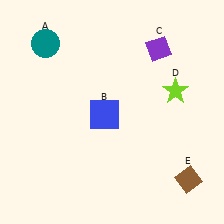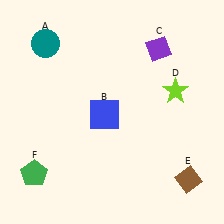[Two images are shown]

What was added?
A green pentagon (F) was added in Image 2.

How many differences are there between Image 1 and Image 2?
There is 1 difference between the two images.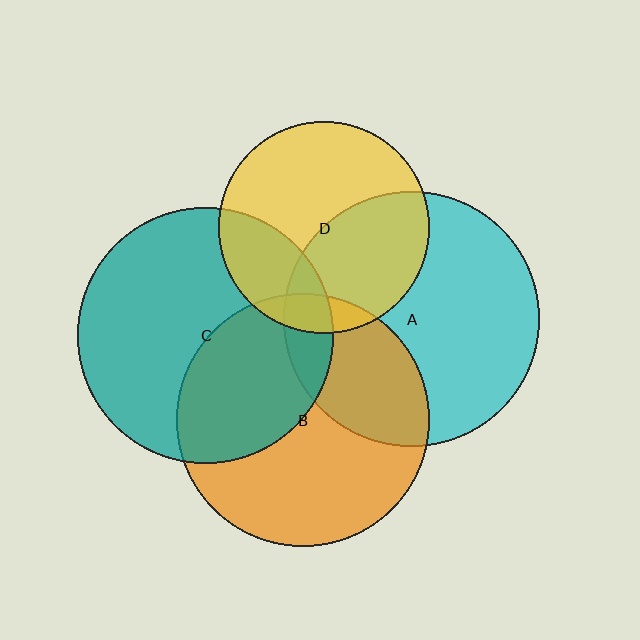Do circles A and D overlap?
Yes.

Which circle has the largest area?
Circle A (cyan).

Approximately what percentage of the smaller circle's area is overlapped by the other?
Approximately 40%.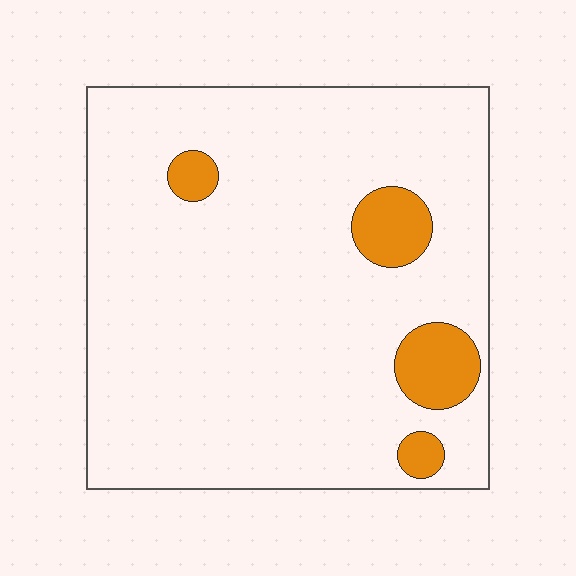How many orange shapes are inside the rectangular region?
4.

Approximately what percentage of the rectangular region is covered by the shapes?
Approximately 10%.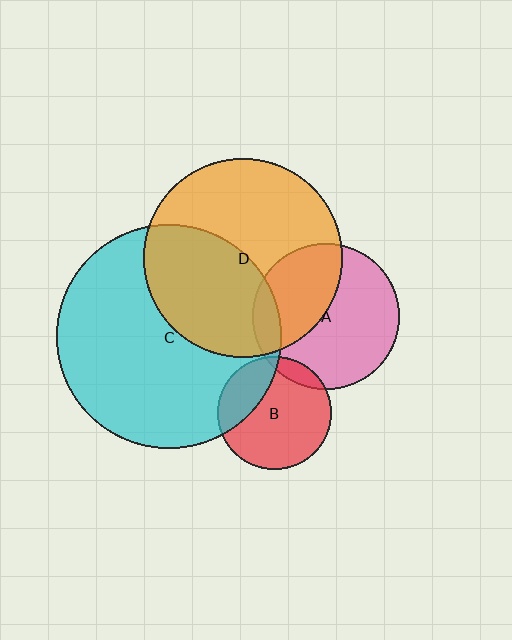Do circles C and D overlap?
Yes.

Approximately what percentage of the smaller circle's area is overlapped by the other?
Approximately 45%.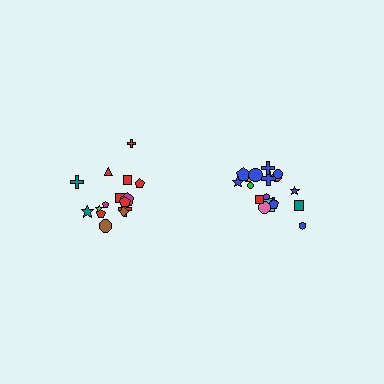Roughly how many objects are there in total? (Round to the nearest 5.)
Roughly 35 objects in total.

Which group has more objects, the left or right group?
The right group.